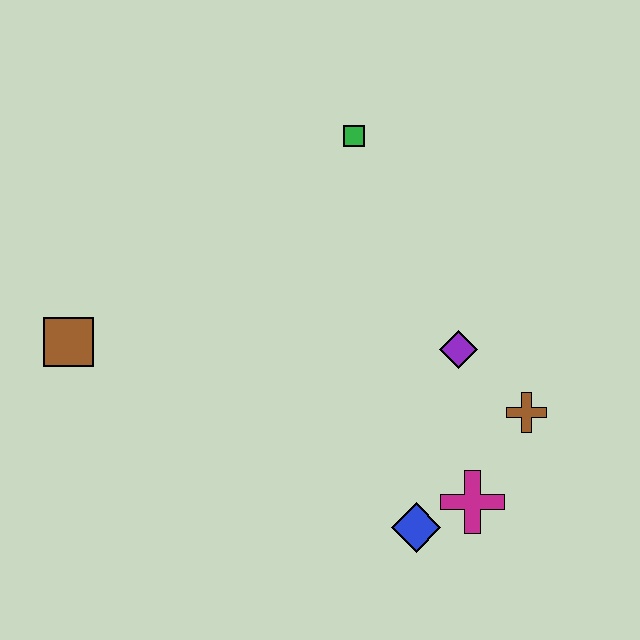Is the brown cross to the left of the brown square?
No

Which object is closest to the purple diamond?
The brown cross is closest to the purple diamond.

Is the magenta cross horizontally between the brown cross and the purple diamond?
Yes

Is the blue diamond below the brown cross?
Yes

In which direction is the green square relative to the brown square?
The green square is to the right of the brown square.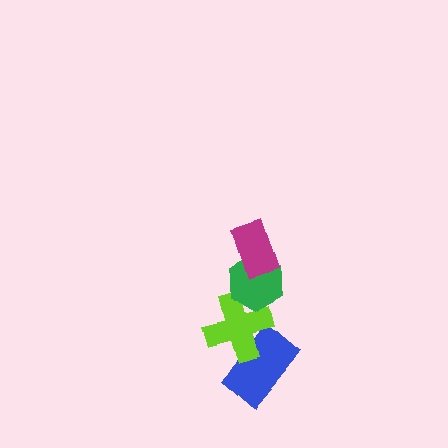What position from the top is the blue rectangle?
The blue rectangle is 4th from the top.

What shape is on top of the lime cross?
The green hexagon is on top of the lime cross.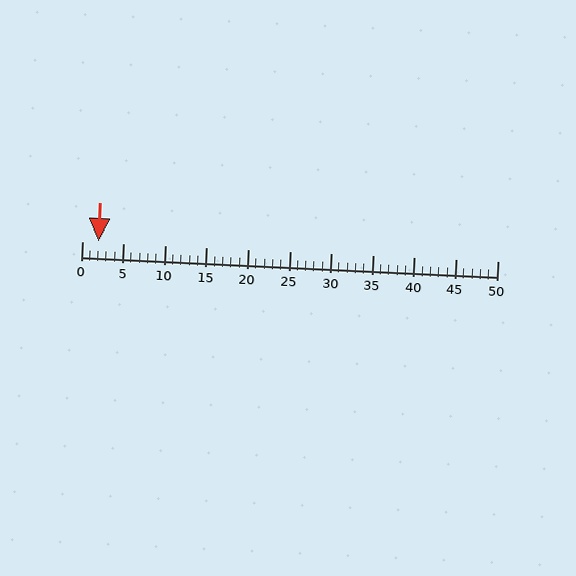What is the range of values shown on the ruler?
The ruler shows values from 0 to 50.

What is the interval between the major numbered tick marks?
The major tick marks are spaced 5 units apart.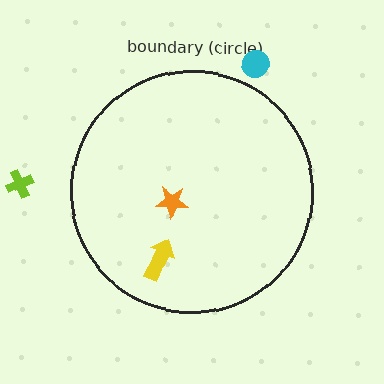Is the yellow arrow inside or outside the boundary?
Inside.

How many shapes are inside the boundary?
2 inside, 2 outside.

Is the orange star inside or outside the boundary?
Inside.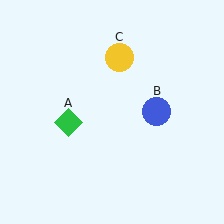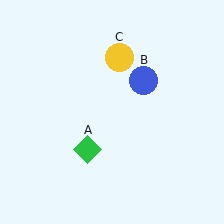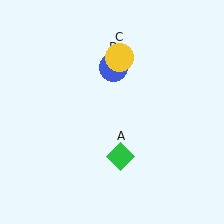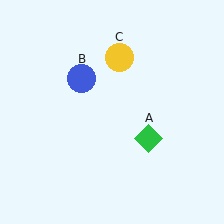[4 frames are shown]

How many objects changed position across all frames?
2 objects changed position: green diamond (object A), blue circle (object B).